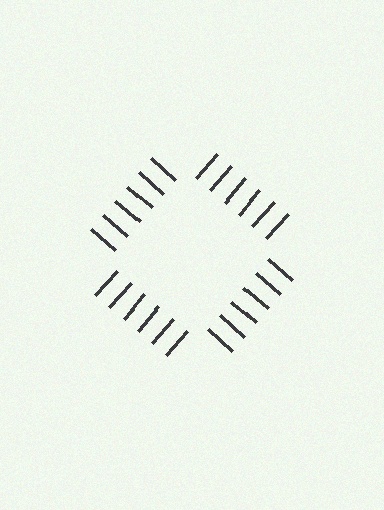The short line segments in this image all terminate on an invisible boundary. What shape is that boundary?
An illusory square — the line segments terminate on its edges but no continuous stroke is drawn.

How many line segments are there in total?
24 — 6 along each of the 4 edges.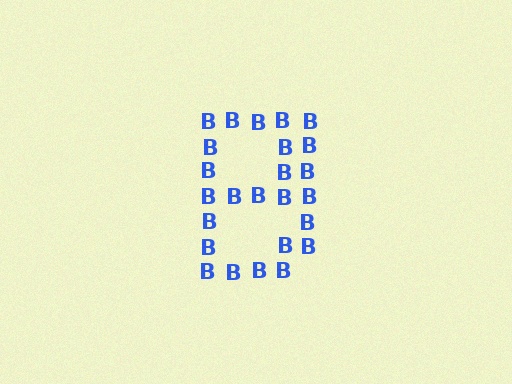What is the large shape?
The large shape is the letter B.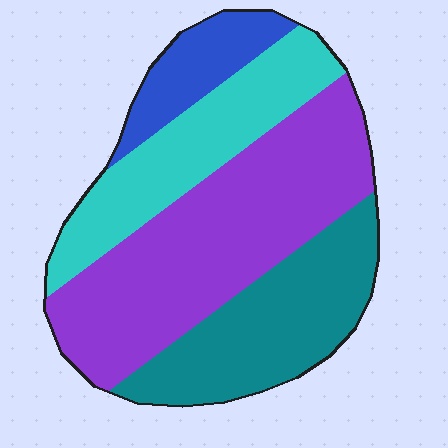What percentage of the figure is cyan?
Cyan takes up about one fifth (1/5) of the figure.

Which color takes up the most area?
Purple, at roughly 40%.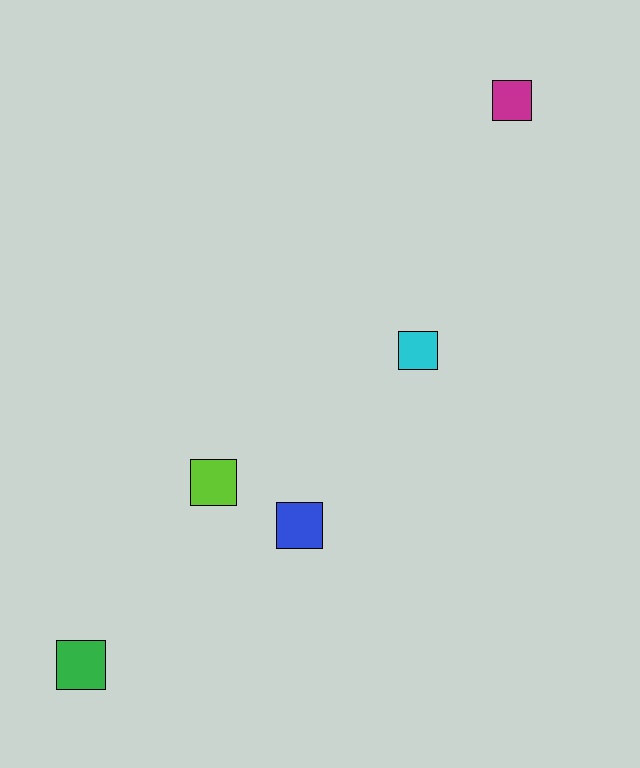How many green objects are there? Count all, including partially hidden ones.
There is 1 green object.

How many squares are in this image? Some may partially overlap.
There are 5 squares.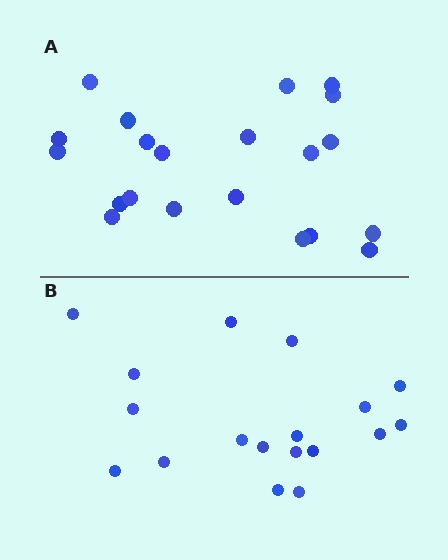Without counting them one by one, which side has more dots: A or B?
Region A (the top region) has more dots.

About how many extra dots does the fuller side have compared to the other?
Region A has just a few more — roughly 2 or 3 more dots than region B.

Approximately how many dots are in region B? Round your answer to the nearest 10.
About 20 dots. (The exact count is 18, which rounds to 20.)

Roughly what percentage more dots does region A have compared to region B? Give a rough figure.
About 15% more.